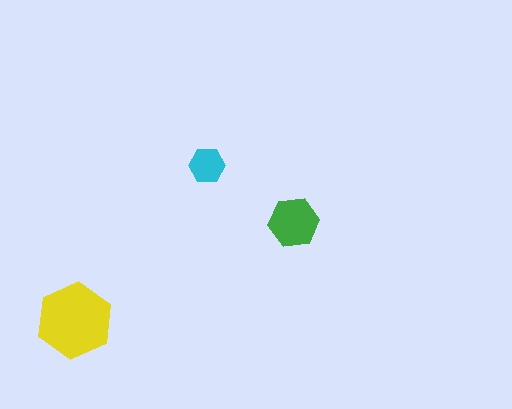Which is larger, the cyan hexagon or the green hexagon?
The green one.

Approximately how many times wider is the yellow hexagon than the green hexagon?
About 1.5 times wider.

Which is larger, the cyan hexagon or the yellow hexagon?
The yellow one.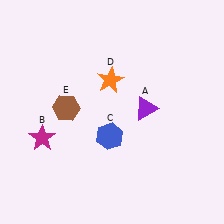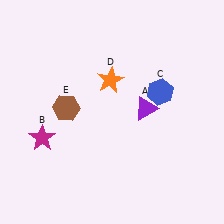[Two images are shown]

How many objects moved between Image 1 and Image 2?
1 object moved between the two images.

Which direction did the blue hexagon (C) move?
The blue hexagon (C) moved right.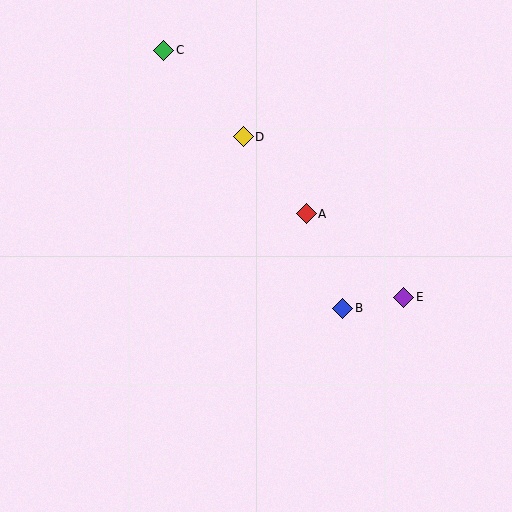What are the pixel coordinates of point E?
Point E is at (404, 297).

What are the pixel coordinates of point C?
Point C is at (164, 50).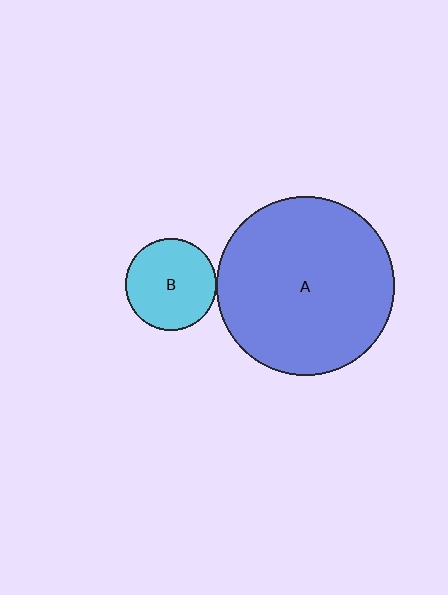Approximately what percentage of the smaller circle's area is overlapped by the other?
Approximately 5%.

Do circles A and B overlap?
Yes.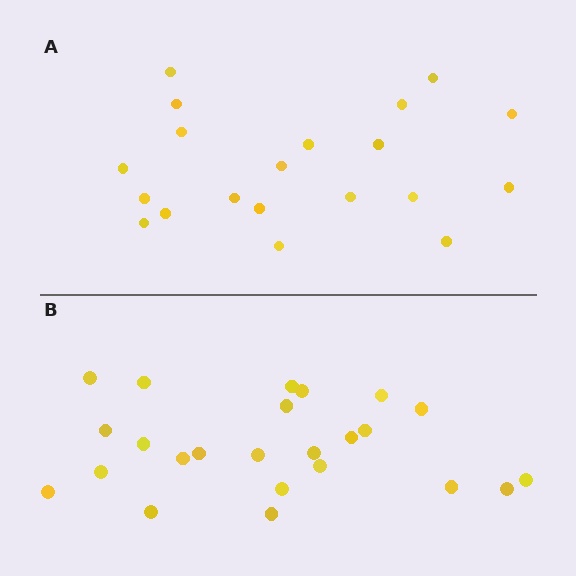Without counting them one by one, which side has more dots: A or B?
Region B (the bottom region) has more dots.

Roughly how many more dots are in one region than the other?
Region B has about 4 more dots than region A.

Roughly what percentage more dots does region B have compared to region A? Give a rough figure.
About 20% more.